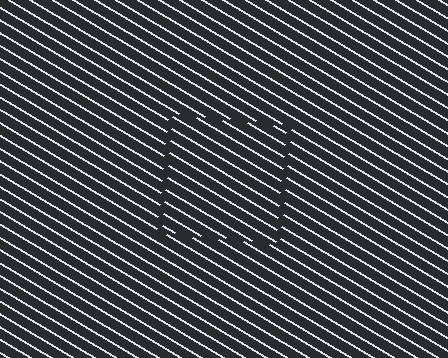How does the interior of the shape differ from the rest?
The interior of the shape contains the same grating, shifted by half a period — the contour is defined by the phase discontinuity where line-ends from the inner and outer gratings abut.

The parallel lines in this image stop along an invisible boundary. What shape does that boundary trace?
An illusory square. The interior of the shape contains the same grating, shifted by half a period — the contour is defined by the phase discontinuity where line-ends from the inner and outer gratings abut.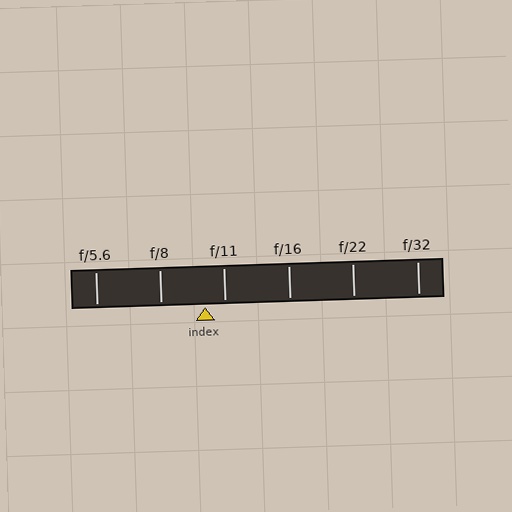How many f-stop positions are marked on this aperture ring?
There are 6 f-stop positions marked.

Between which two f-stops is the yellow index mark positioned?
The index mark is between f/8 and f/11.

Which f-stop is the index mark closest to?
The index mark is closest to f/11.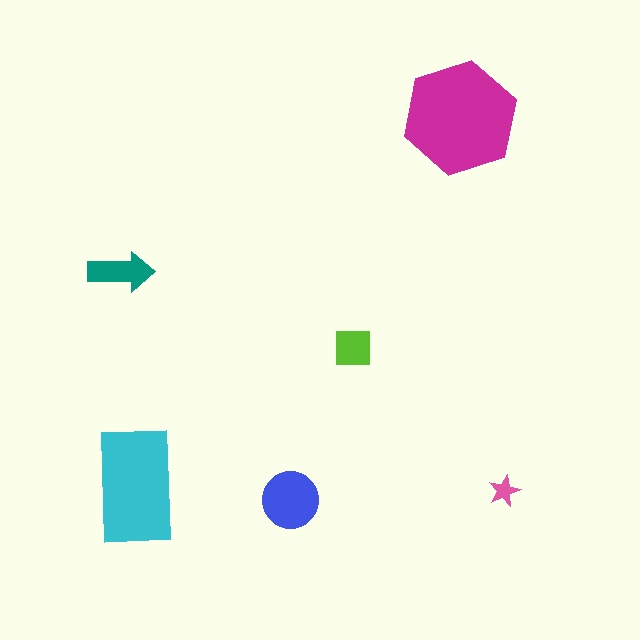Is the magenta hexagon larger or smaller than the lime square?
Larger.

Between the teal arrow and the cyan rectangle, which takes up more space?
The cyan rectangle.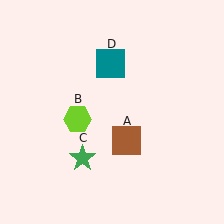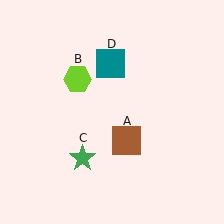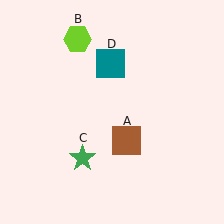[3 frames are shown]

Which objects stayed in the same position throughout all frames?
Brown square (object A) and green star (object C) and teal square (object D) remained stationary.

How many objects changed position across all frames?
1 object changed position: lime hexagon (object B).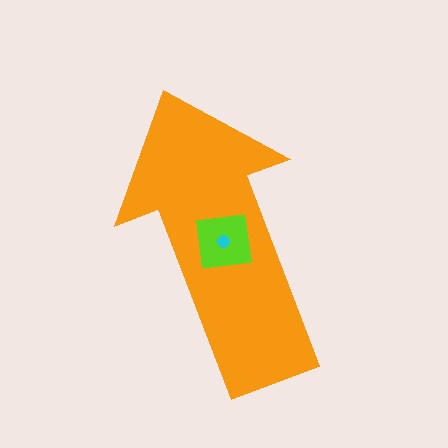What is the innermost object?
The cyan circle.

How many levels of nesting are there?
3.